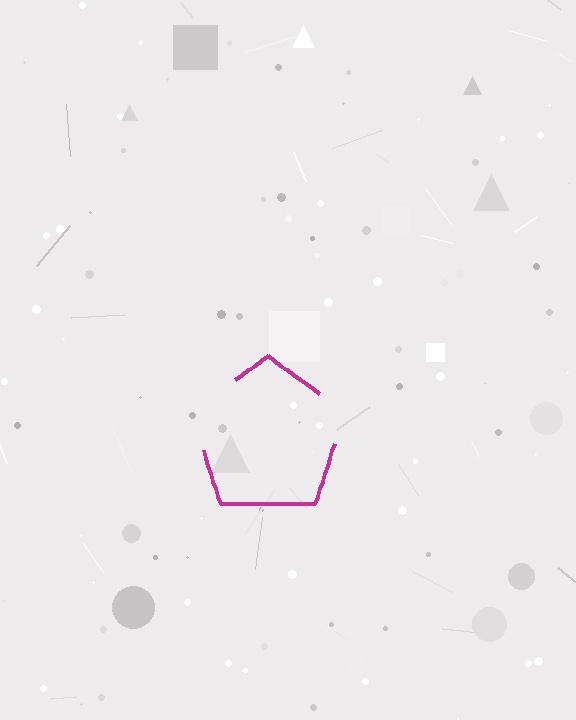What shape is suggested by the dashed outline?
The dashed outline suggests a pentagon.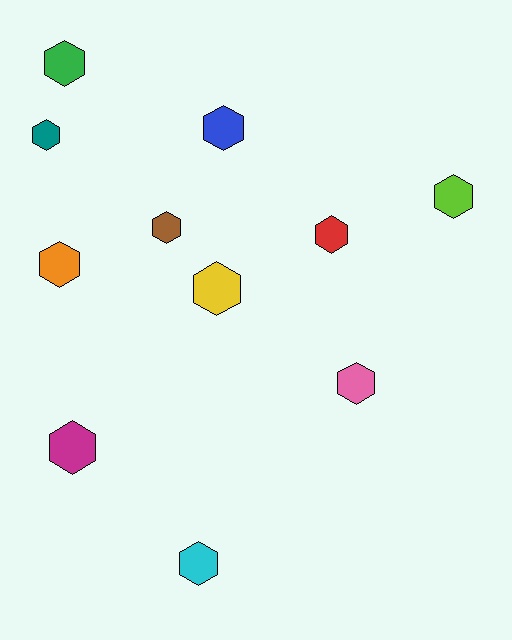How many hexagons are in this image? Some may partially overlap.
There are 11 hexagons.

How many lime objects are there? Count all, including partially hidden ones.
There is 1 lime object.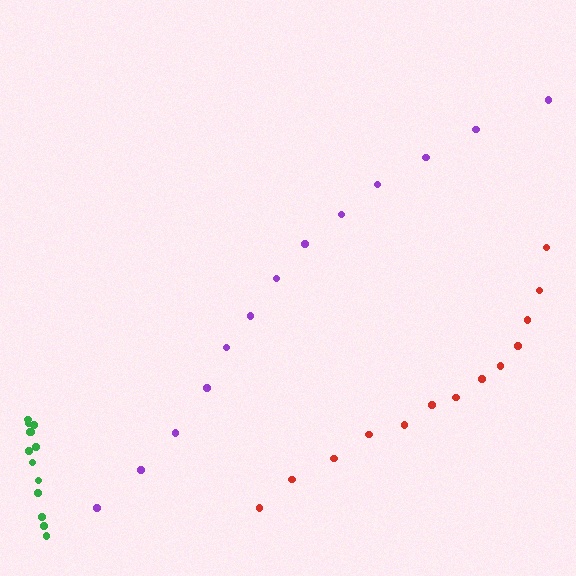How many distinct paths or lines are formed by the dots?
There are 3 distinct paths.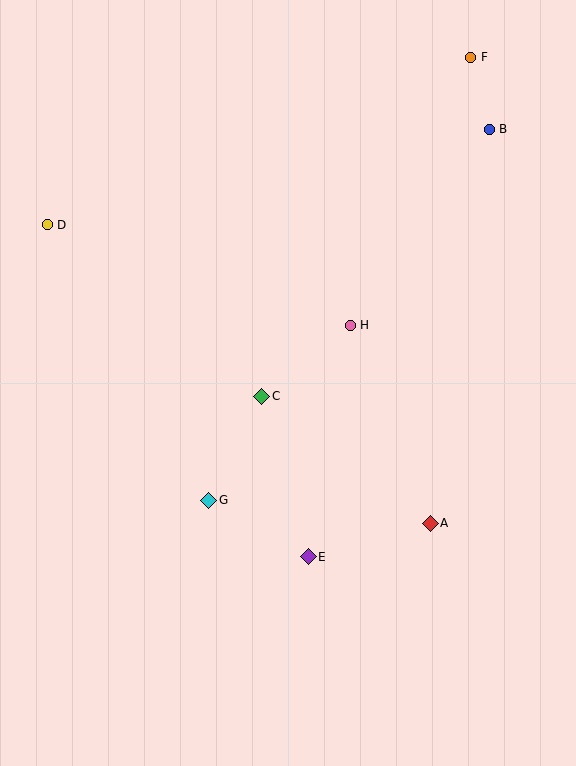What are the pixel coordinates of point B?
Point B is at (489, 129).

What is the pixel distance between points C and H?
The distance between C and H is 114 pixels.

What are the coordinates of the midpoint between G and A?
The midpoint between G and A is at (319, 512).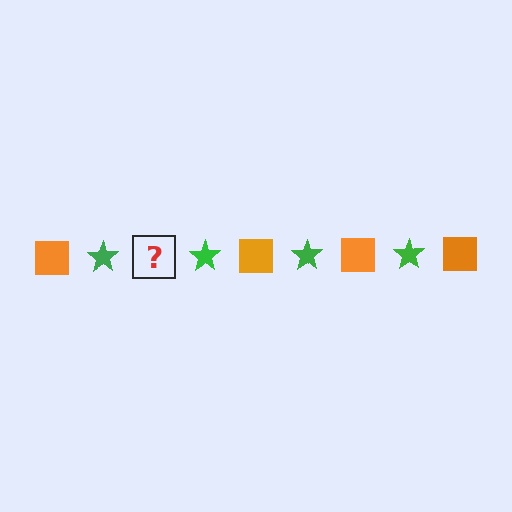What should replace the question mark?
The question mark should be replaced with an orange square.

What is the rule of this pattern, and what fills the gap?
The rule is that the pattern alternates between orange square and green star. The gap should be filled with an orange square.